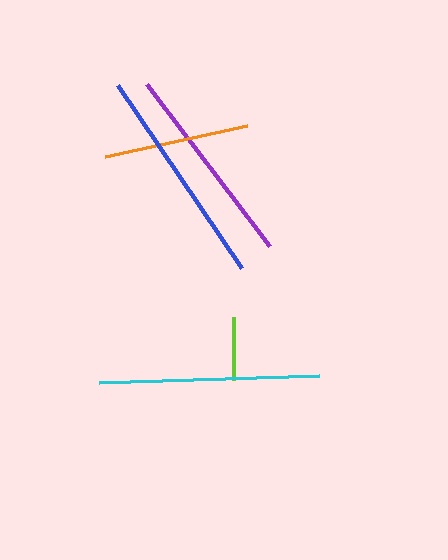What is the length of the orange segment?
The orange segment is approximately 145 pixels long.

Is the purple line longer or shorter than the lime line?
The purple line is longer than the lime line.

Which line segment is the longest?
The blue line is the longest at approximately 221 pixels.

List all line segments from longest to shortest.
From longest to shortest: blue, cyan, purple, orange, lime.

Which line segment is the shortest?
The lime line is the shortest at approximately 63 pixels.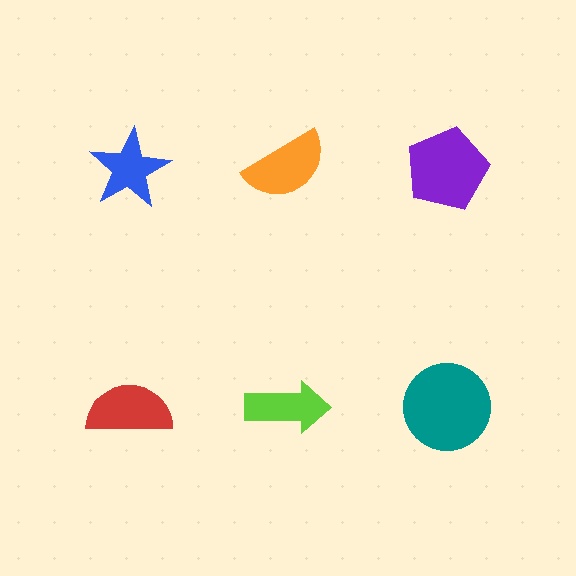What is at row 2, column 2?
A lime arrow.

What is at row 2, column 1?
A red semicircle.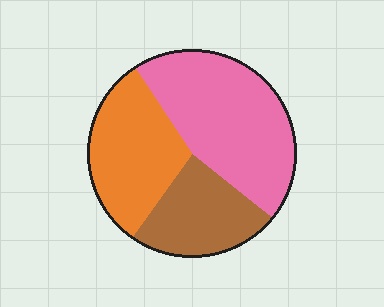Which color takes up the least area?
Brown, at roughly 25%.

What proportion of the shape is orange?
Orange covers roughly 30% of the shape.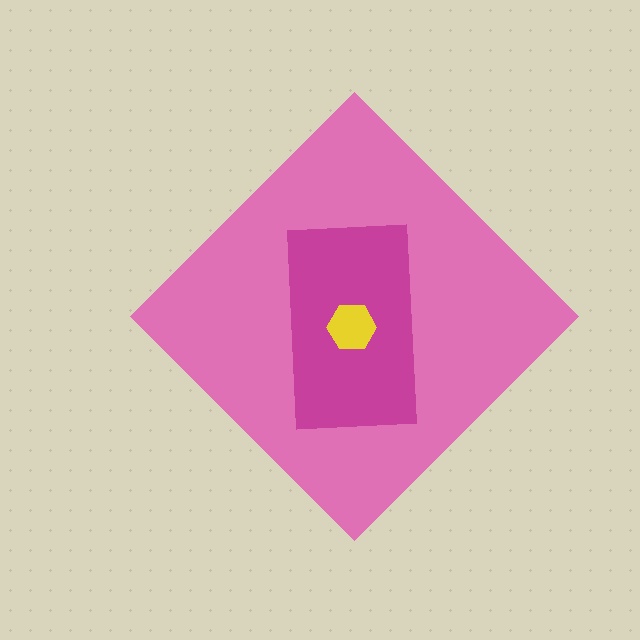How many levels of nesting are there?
3.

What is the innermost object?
The yellow hexagon.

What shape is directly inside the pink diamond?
The magenta rectangle.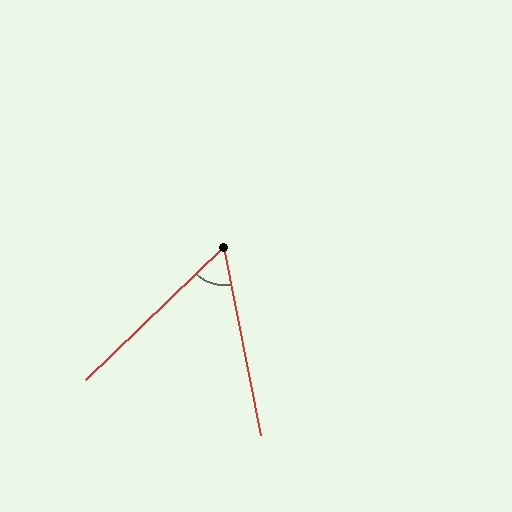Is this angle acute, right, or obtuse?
It is acute.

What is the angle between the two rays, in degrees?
Approximately 57 degrees.